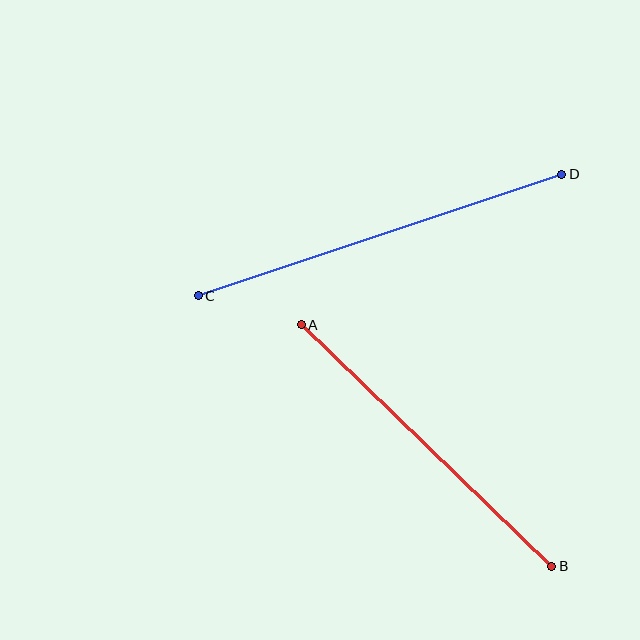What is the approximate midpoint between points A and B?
The midpoint is at approximately (427, 445) pixels.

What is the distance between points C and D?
The distance is approximately 383 pixels.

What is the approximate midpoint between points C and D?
The midpoint is at approximately (380, 235) pixels.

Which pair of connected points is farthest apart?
Points C and D are farthest apart.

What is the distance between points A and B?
The distance is approximately 348 pixels.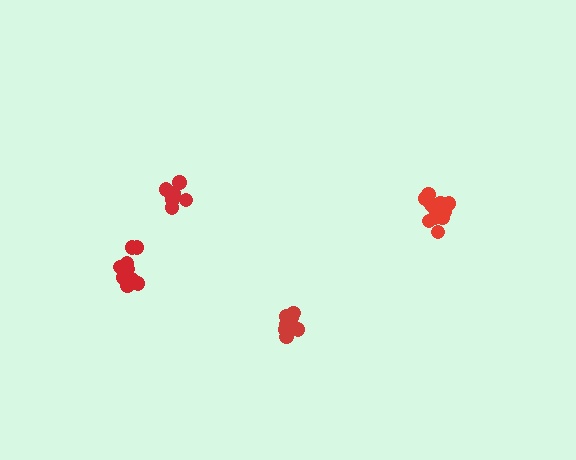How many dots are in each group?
Group 1: 11 dots, Group 2: 7 dots, Group 3: 9 dots, Group 4: 10 dots (37 total).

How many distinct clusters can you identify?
There are 4 distinct clusters.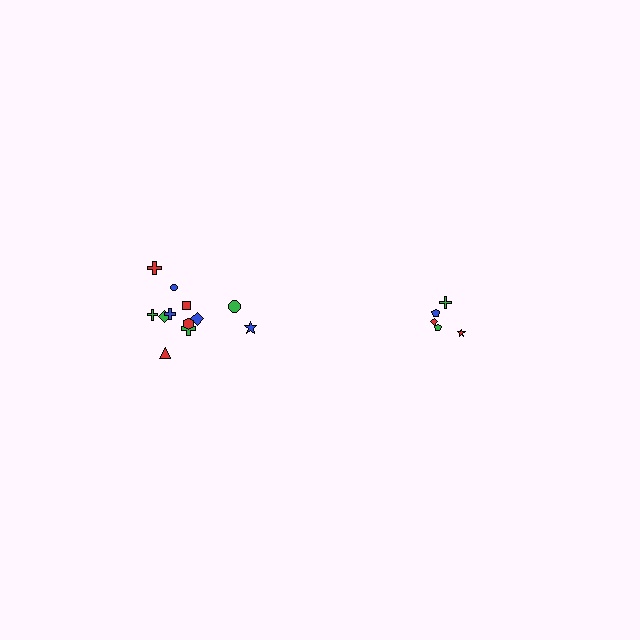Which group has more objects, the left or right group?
The left group.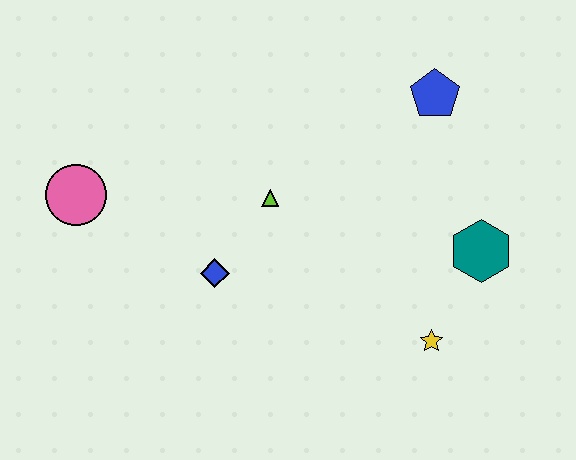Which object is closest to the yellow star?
The teal hexagon is closest to the yellow star.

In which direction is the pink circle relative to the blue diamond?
The pink circle is to the left of the blue diamond.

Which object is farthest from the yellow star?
The pink circle is farthest from the yellow star.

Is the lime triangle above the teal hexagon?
Yes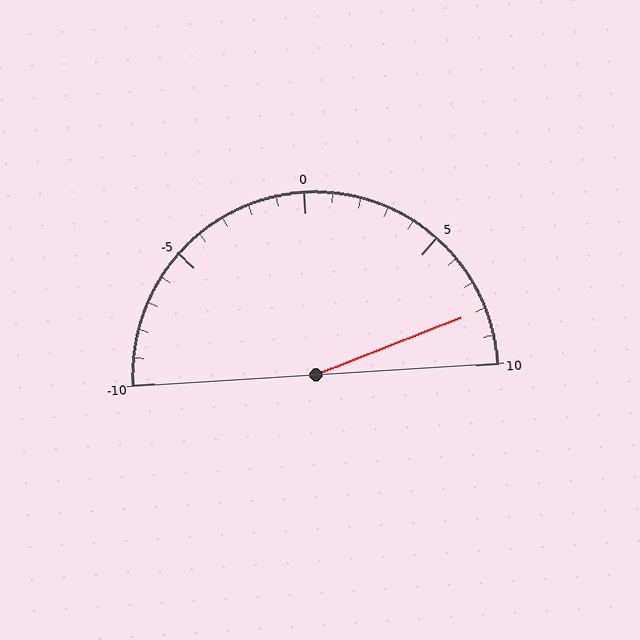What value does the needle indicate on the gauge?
The needle indicates approximately 8.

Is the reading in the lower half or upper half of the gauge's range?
The reading is in the upper half of the range (-10 to 10).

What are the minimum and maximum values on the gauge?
The gauge ranges from -10 to 10.